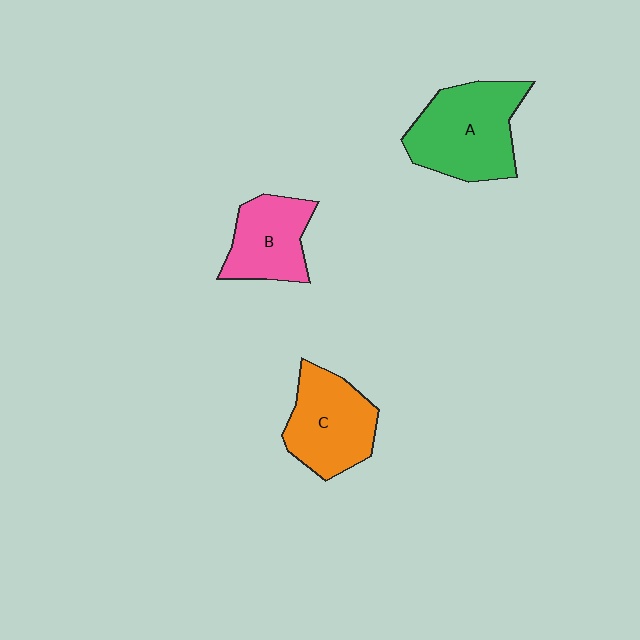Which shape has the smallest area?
Shape B (pink).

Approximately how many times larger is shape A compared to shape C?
Approximately 1.2 times.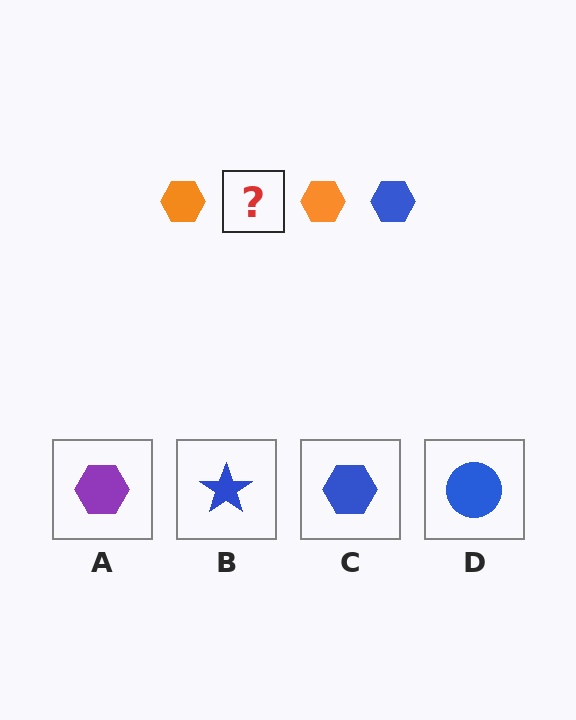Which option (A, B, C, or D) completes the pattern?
C.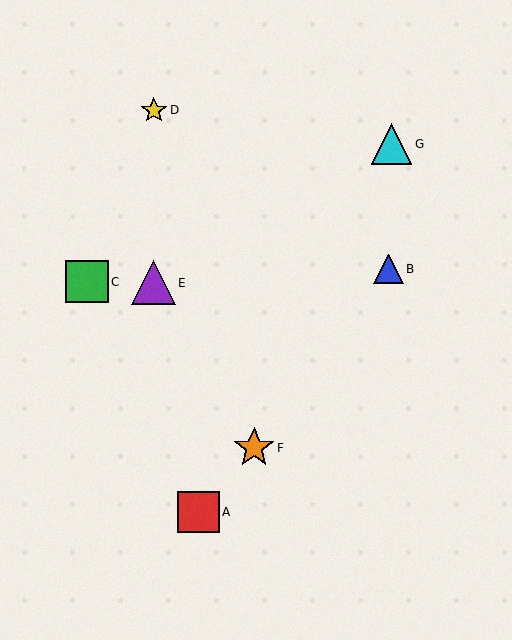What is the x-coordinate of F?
Object F is at x≈254.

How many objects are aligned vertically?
2 objects (D, E) are aligned vertically.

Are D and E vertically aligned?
Yes, both are at x≈154.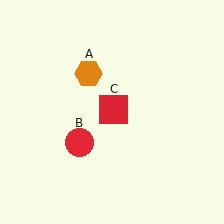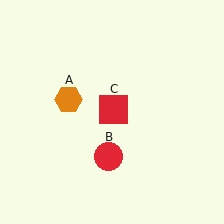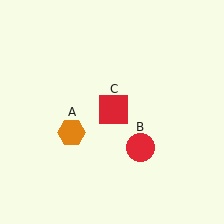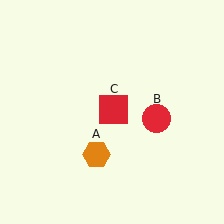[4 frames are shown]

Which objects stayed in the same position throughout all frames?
Red square (object C) remained stationary.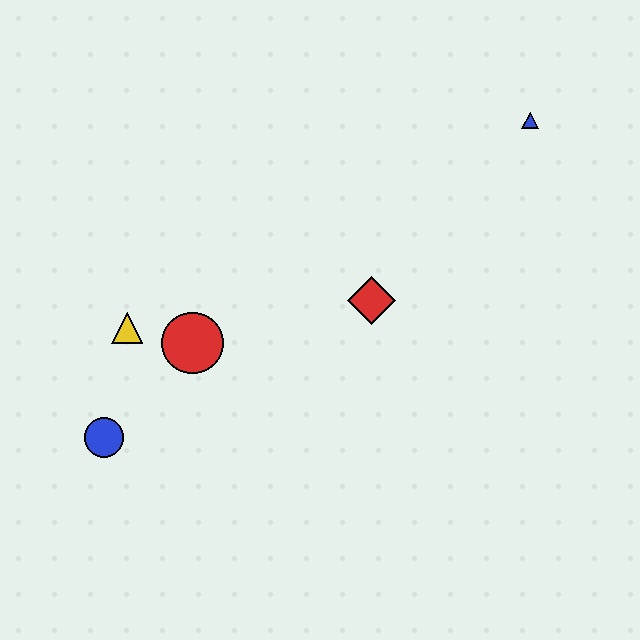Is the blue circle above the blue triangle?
No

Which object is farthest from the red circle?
The blue triangle is farthest from the red circle.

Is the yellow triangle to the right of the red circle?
No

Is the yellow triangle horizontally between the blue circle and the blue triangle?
Yes